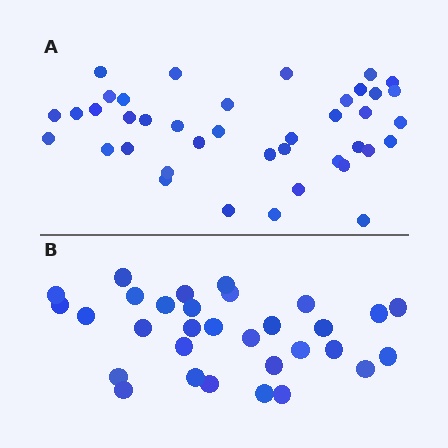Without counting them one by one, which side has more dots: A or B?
Region A (the top region) has more dots.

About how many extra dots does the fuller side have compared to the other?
Region A has roughly 8 or so more dots than region B.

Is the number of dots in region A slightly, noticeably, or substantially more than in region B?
Region A has noticeably more, but not dramatically so. The ratio is roughly 1.3 to 1.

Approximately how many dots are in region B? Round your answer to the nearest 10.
About 30 dots. (The exact count is 31, which rounds to 30.)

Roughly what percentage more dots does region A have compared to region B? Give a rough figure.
About 30% more.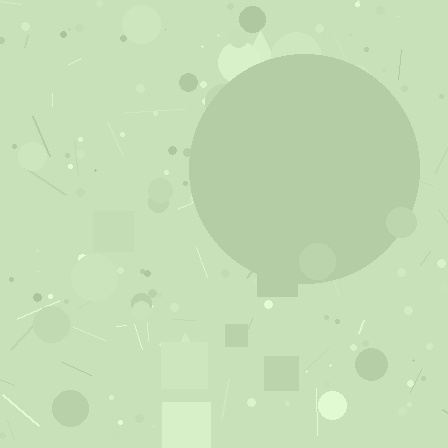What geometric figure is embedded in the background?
A circle is embedded in the background.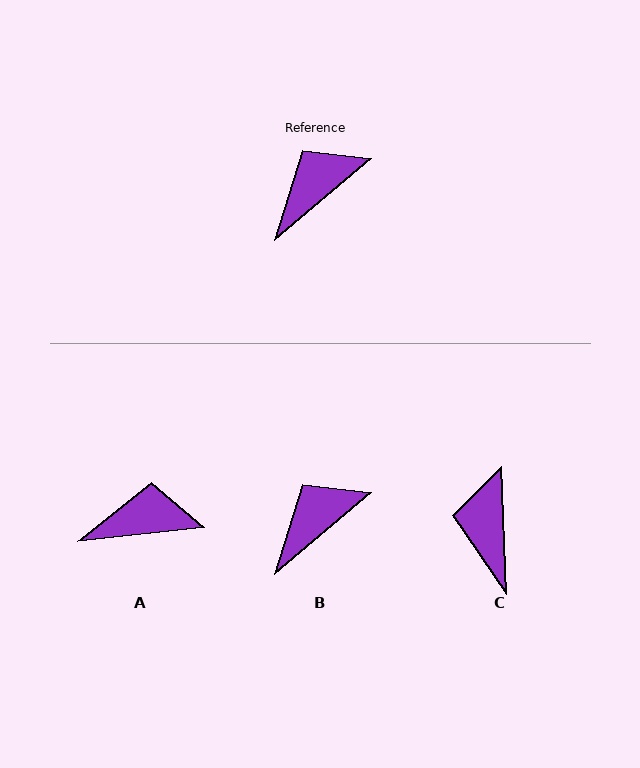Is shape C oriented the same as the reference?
No, it is off by about 52 degrees.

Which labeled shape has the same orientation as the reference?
B.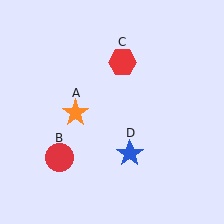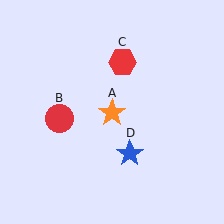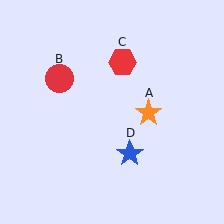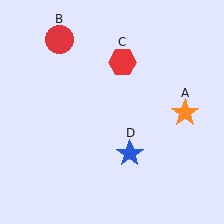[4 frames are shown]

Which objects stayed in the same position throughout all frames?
Red hexagon (object C) and blue star (object D) remained stationary.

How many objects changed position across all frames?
2 objects changed position: orange star (object A), red circle (object B).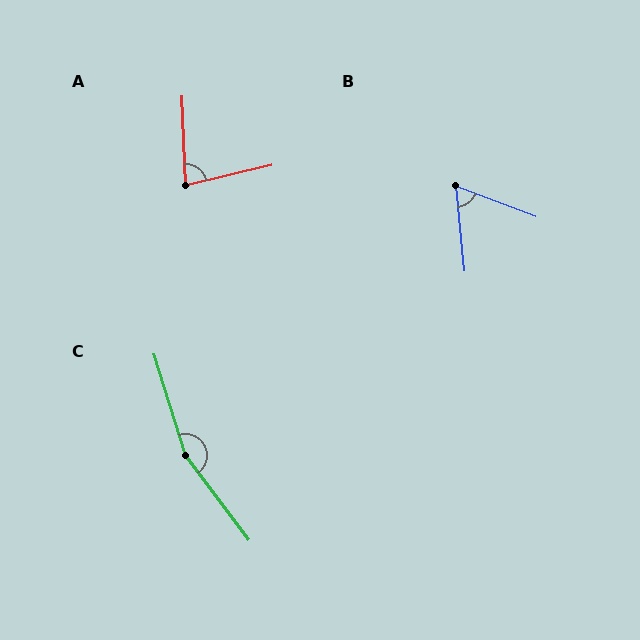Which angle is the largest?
C, at approximately 161 degrees.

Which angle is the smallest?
B, at approximately 63 degrees.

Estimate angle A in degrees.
Approximately 79 degrees.